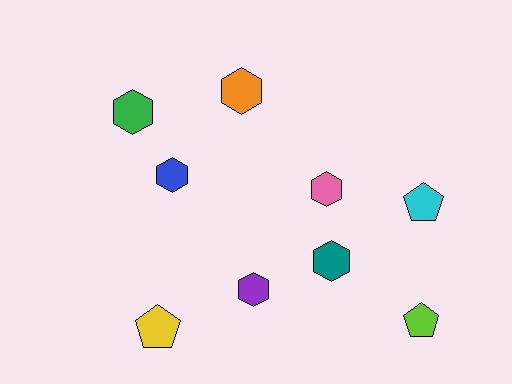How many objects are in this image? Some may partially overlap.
There are 9 objects.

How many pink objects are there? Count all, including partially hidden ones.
There is 1 pink object.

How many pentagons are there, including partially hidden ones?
There are 3 pentagons.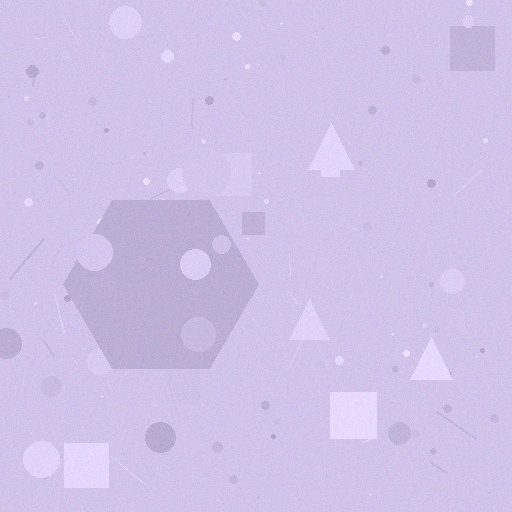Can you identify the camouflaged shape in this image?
The camouflaged shape is a hexagon.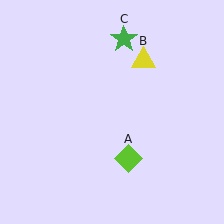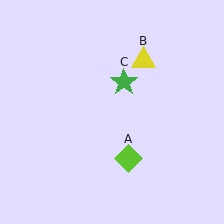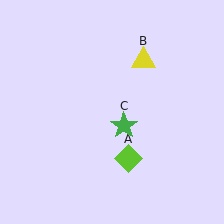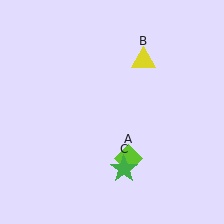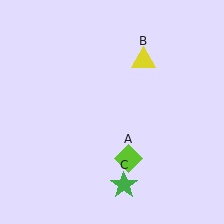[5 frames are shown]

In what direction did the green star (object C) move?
The green star (object C) moved down.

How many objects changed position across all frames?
1 object changed position: green star (object C).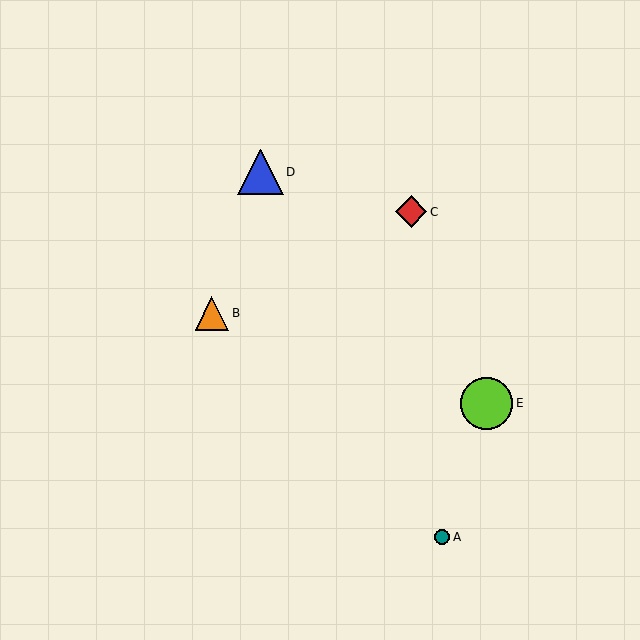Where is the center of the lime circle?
The center of the lime circle is at (487, 403).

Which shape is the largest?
The lime circle (labeled E) is the largest.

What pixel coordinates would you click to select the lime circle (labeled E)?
Click at (487, 403) to select the lime circle E.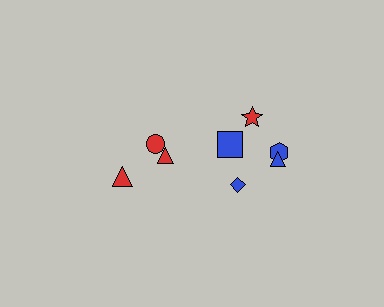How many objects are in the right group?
There are 5 objects.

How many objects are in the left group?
There are 3 objects.